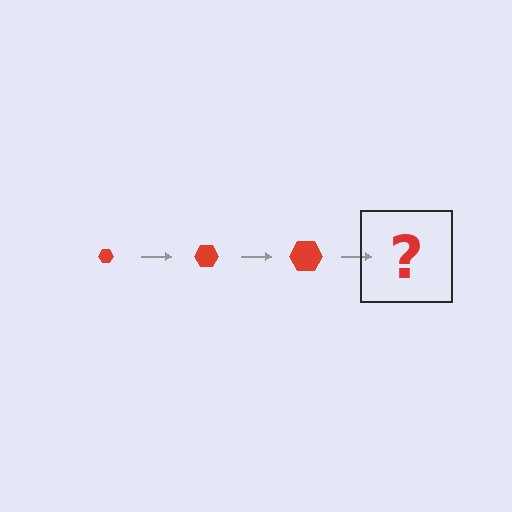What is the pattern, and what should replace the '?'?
The pattern is that the hexagon gets progressively larger each step. The '?' should be a red hexagon, larger than the previous one.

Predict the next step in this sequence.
The next step is a red hexagon, larger than the previous one.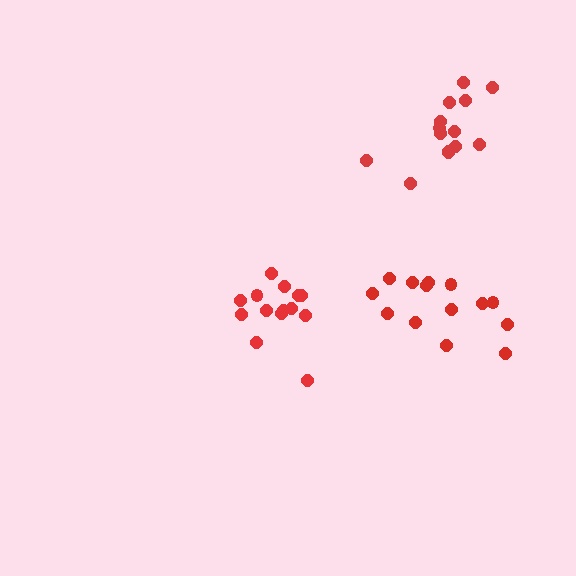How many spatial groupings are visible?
There are 3 spatial groupings.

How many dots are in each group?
Group 1: 14 dots, Group 2: 14 dots, Group 3: 14 dots (42 total).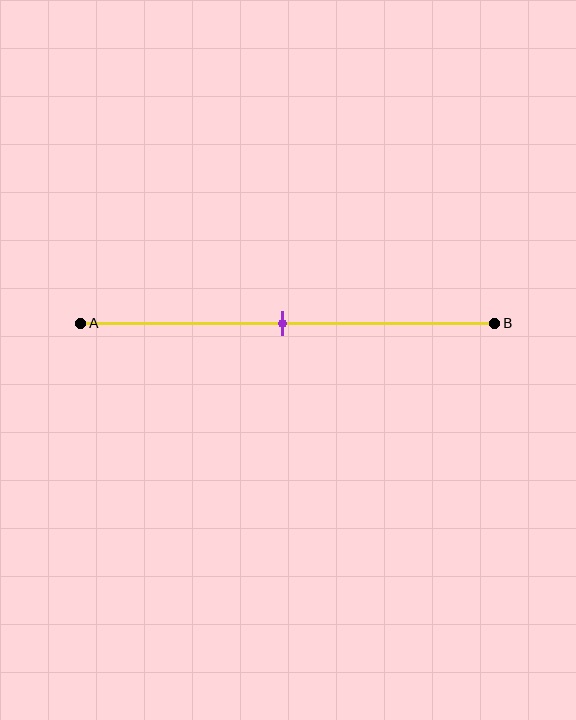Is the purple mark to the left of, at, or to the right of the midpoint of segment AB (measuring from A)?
The purple mark is approximately at the midpoint of segment AB.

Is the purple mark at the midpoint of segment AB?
Yes, the mark is approximately at the midpoint.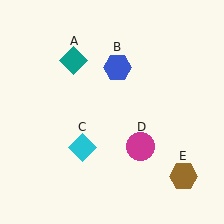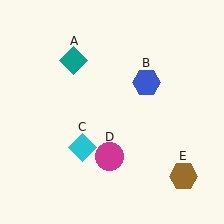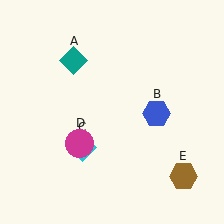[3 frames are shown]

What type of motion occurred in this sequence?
The blue hexagon (object B), magenta circle (object D) rotated clockwise around the center of the scene.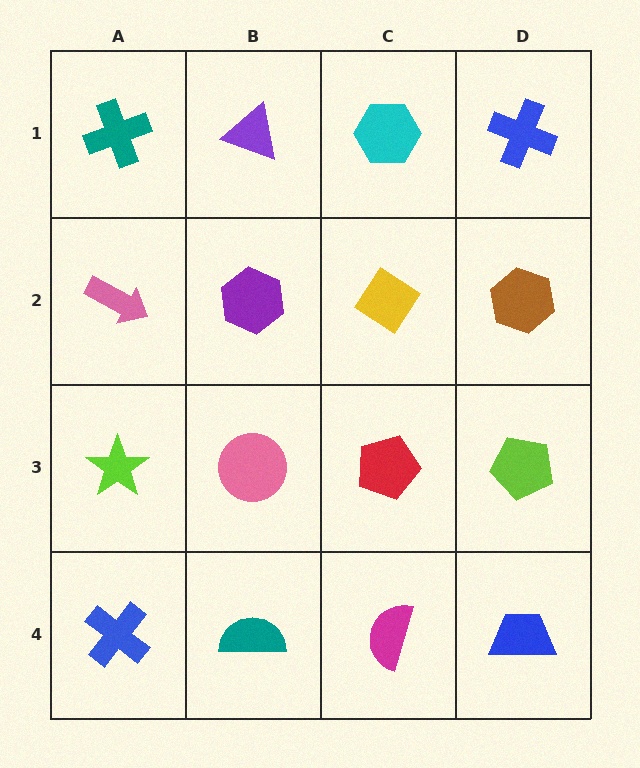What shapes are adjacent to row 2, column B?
A purple triangle (row 1, column B), a pink circle (row 3, column B), a pink arrow (row 2, column A), a yellow diamond (row 2, column C).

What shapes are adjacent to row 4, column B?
A pink circle (row 3, column B), a blue cross (row 4, column A), a magenta semicircle (row 4, column C).